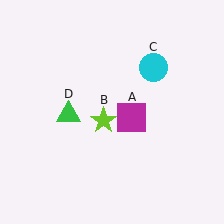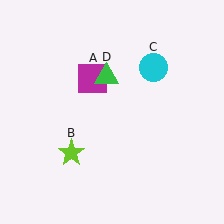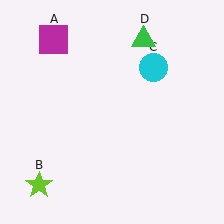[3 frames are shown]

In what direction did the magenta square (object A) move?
The magenta square (object A) moved up and to the left.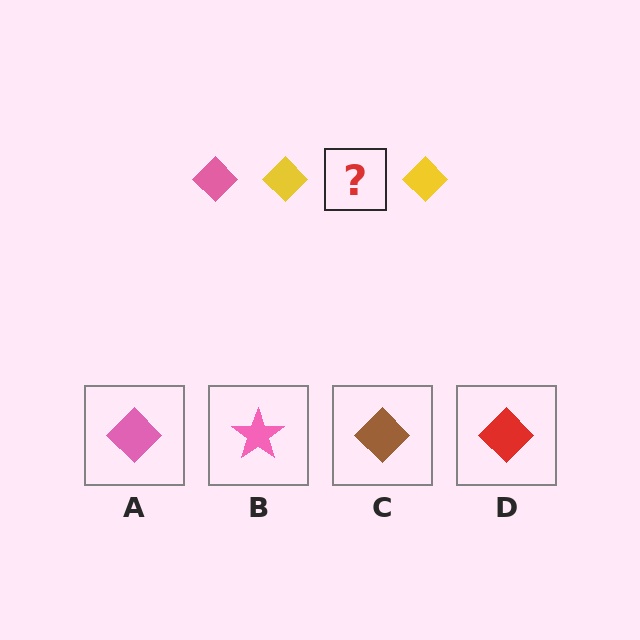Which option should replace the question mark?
Option A.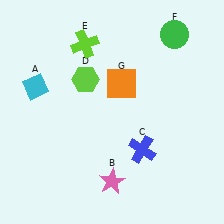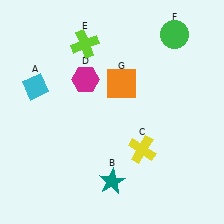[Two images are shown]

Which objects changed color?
B changed from pink to teal. C changed from blue to yellow. D changed from lime to magenta.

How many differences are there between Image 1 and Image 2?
There are 3 differences between the two images.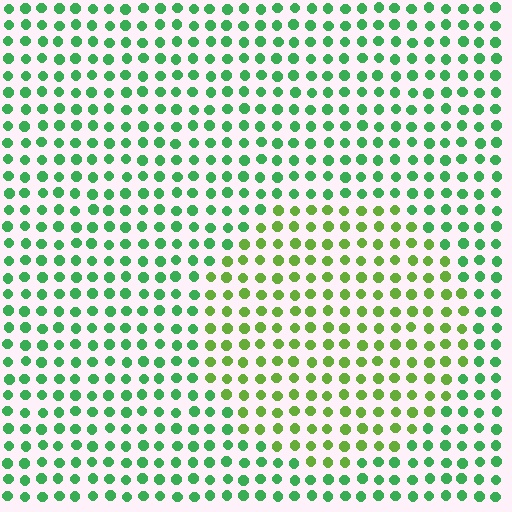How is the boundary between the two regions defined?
The boundary is defined purely by a slight shift in hue (about 37 degrees). Spacing, size, and orientation are identical on both sides.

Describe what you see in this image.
The image is filled with small green elements in a uniform arrangement. A circle-shaped region is visible where the elements are tinted to a slightly different hue, forming a subtle color boundary.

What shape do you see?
I see a circle.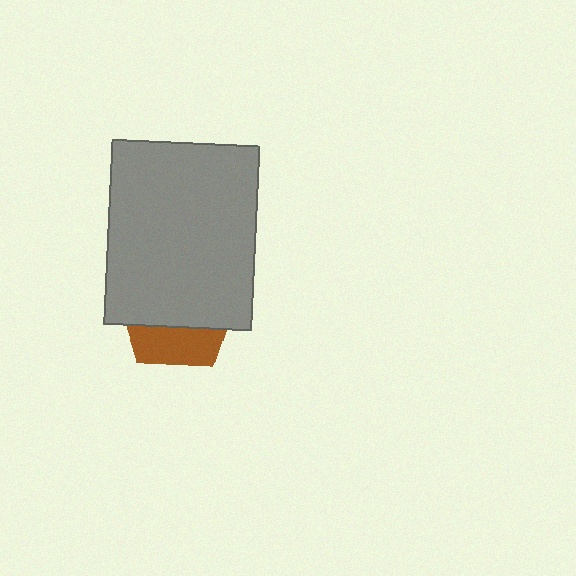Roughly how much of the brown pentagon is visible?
A small part of it is visible (roughly 32%).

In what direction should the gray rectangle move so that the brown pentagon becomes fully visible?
The gray rectangle should move up. That is the shortest direction to clear the overlap and leave the brown pentagon fully visible.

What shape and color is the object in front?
The object in front is a gray rectangle.